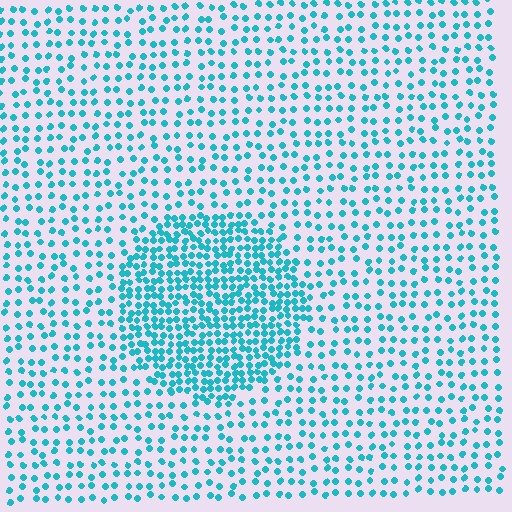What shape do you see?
I see a circle.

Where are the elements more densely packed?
The elements are more densely packed inside the circle boundary.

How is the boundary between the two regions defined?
The boundary is defined by a change in element density (approximately 2.2x ratio). All elements are the same color, size, and shape.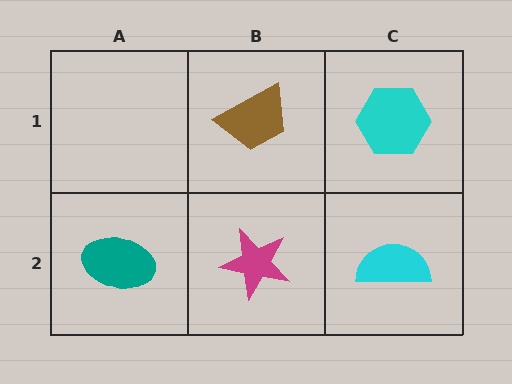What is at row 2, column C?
A cyan semicircle.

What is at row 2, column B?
A magenta star.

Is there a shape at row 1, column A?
No, that cell is empty.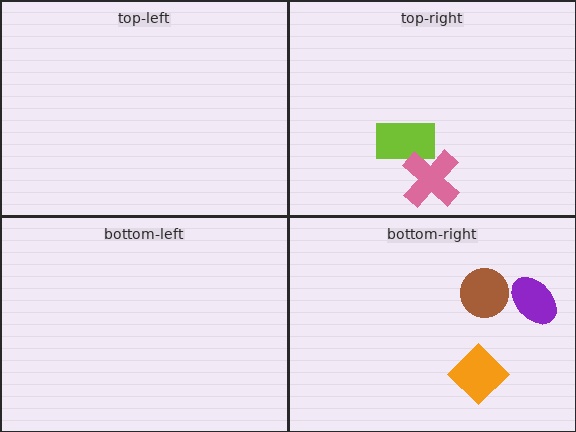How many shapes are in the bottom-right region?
3.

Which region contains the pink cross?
The top-right region.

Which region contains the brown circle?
The bottom-right region.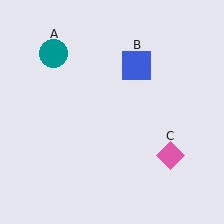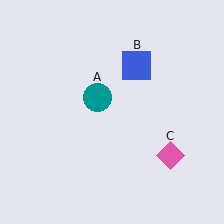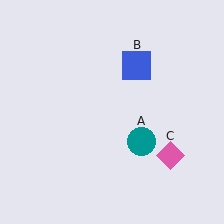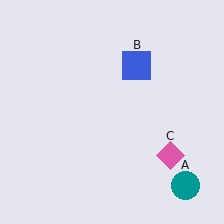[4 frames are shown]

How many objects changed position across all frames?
1 object changed position: teal circle (object A).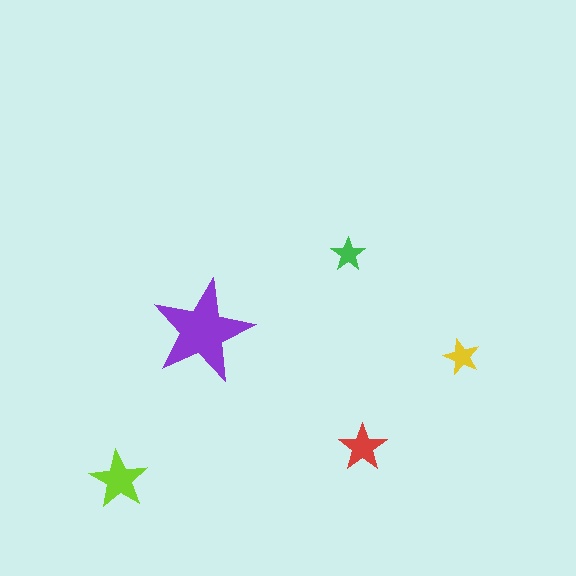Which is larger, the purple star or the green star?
The purple one.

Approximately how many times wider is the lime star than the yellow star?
About 1.5 times wider.